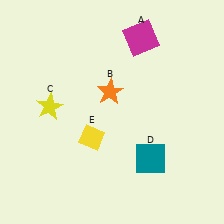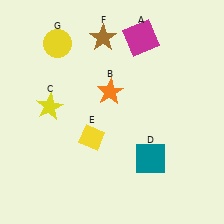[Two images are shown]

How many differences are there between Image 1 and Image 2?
There are 2 differences between the two images.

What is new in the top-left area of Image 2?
A brown star (F) was added in the top-left area of Image 2.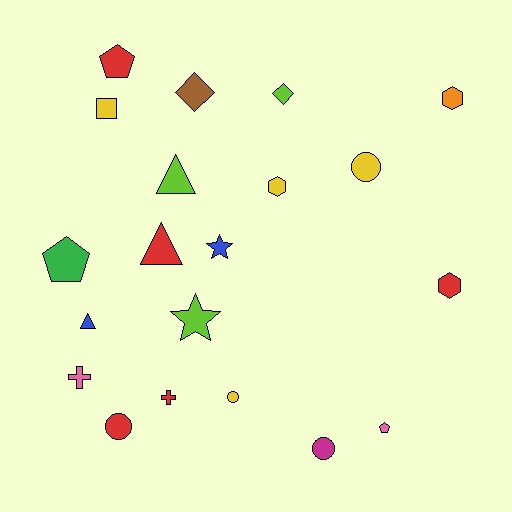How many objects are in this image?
There are 20 objects.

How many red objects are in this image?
There are 5 red objects.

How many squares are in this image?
There is 1 square.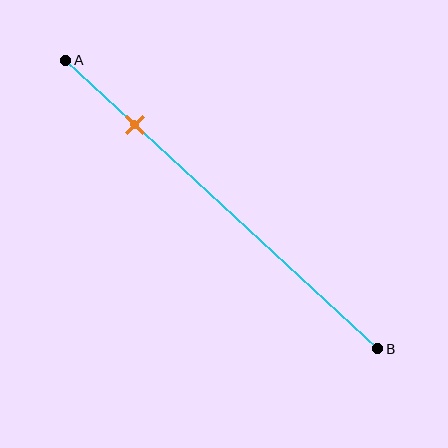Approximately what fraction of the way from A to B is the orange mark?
The orange mark is approximately 20% of the way from A to B.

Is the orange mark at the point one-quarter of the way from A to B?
Yes, the mark is approximately at the one-quarter point.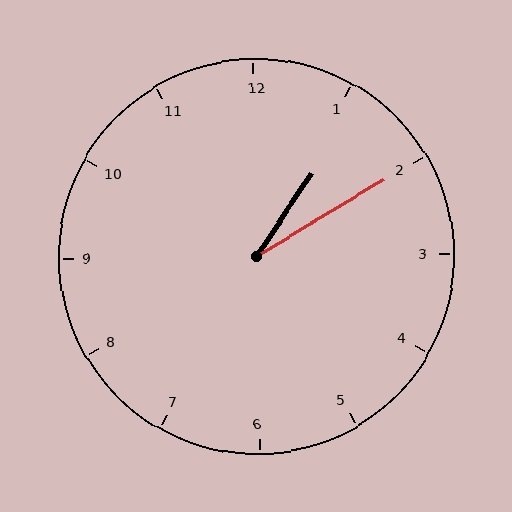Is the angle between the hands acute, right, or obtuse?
It is acute.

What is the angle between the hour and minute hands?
Approximately 25 degrees.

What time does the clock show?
1:10.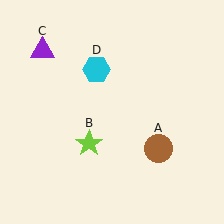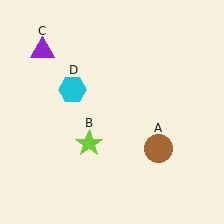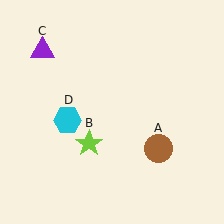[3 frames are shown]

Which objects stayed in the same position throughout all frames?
Brown circle (object A) and lime star (object B) and purple triangle (object C) remained stationary.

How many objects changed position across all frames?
1 object changed position: cyan hexagon (object D).